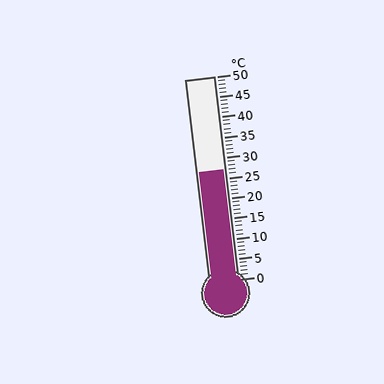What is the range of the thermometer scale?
The thermometer scale ranges from 0°C to 50°C.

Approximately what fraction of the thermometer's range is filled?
The thermometer is filled to approximately 55% of its range.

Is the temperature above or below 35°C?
The temperature is below 35°C.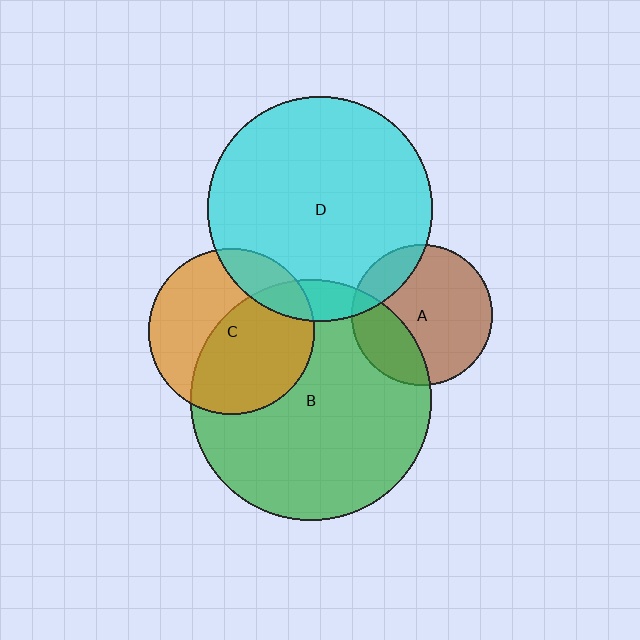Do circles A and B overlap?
Yes.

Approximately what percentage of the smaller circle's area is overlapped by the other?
Approximately 30%.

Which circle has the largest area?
Circle B (green).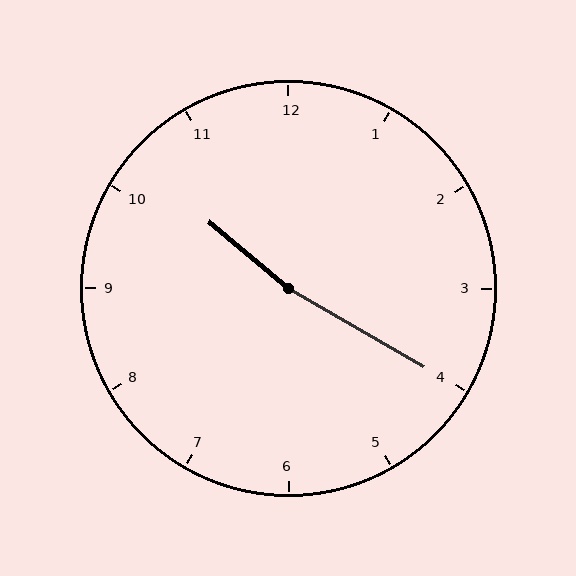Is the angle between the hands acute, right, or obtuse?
It is obtuse.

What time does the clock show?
10:20.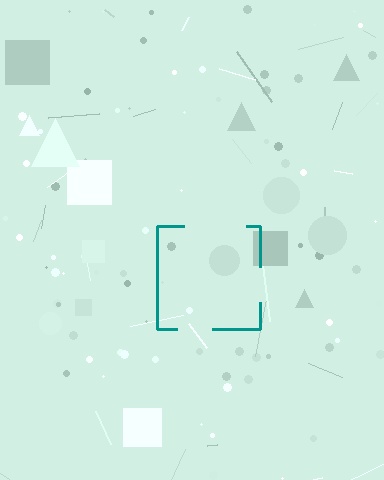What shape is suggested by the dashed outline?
The dashed outline suggests a square.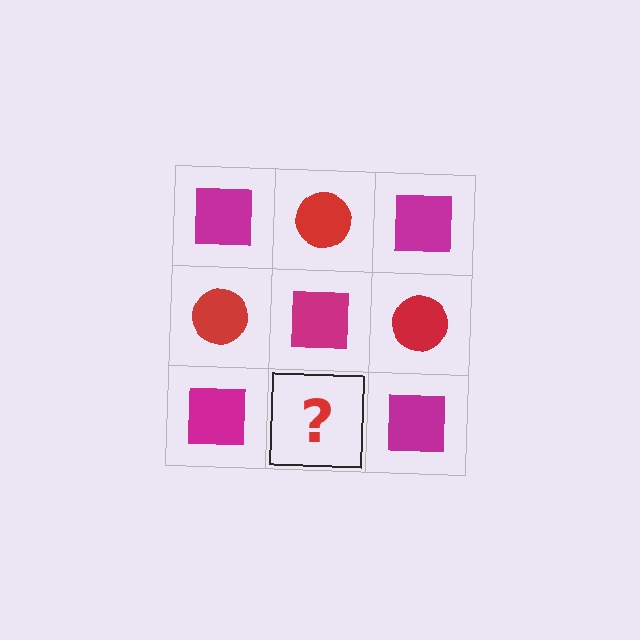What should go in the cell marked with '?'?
The missing cell should contain a red circle.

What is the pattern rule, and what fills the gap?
The rule is that it alternates magenta square and red circle in a checkerboard pattern. The gap should be filled with a red circle.